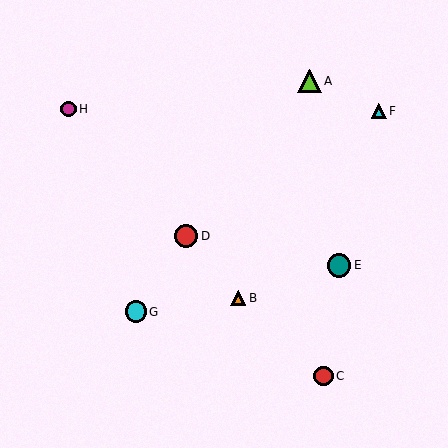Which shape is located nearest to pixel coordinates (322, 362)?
The red circle (labeled C) at (323, 376) is nearest to that location.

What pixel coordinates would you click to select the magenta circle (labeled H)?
Click at (69, 109) to select the magenta circle H.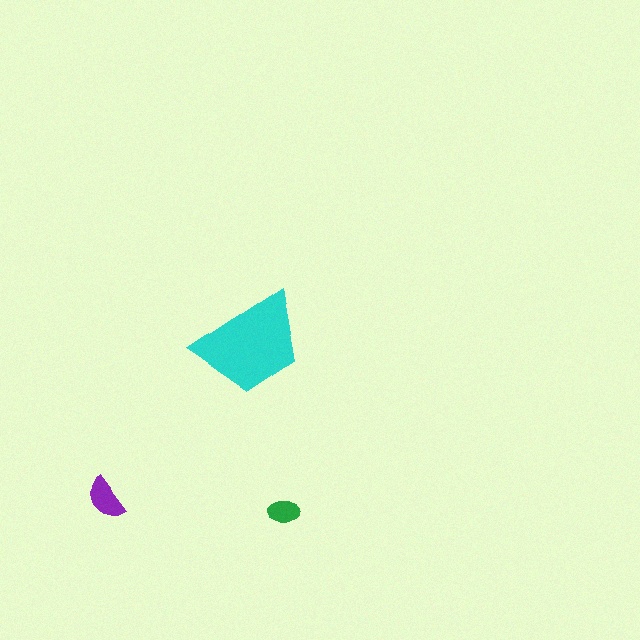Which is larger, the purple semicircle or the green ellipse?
The purple semicircle.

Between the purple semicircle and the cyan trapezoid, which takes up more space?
The cyan trapezoid.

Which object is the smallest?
The green ellipse.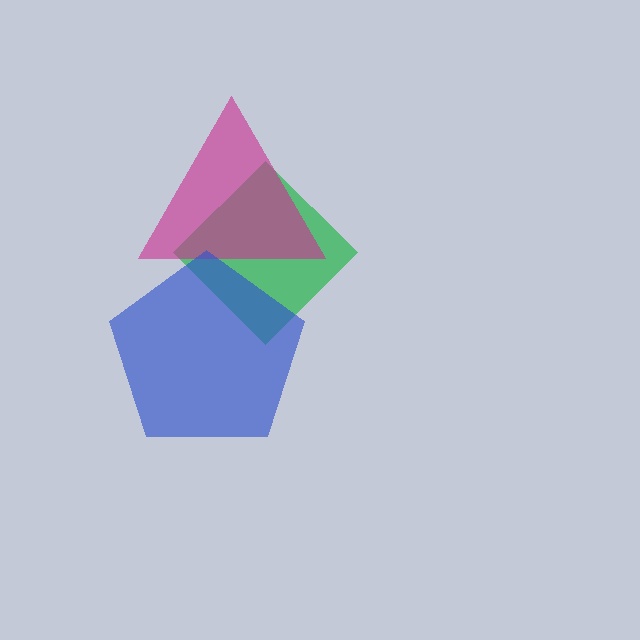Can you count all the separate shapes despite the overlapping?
Yes, there are 3 separate shapes.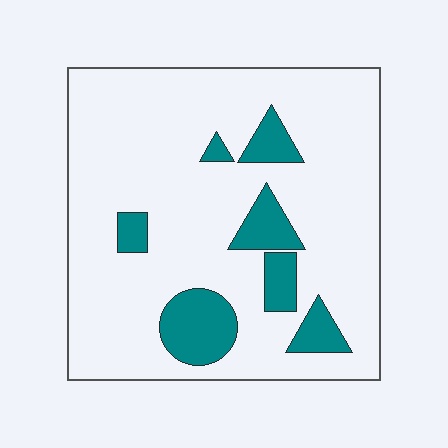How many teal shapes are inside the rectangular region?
7.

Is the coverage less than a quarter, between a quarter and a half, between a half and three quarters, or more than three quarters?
Less than a quarter.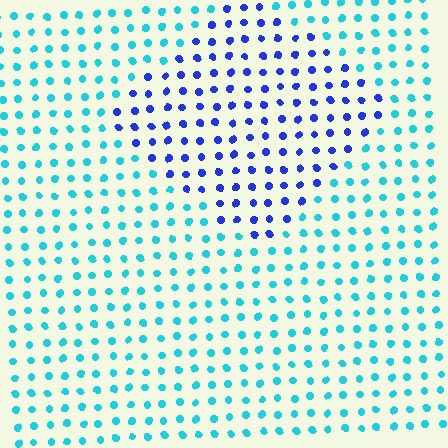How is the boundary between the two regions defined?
The boundary is defined purely by a slight shift in hue (about 50 degrees). Spacing, size, and orientation are identical on both sides.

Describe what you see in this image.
The image is filled with small cyan elements in a uniform arrangement. A diamond-shaped region is visible where the elements are tinted to a slightly different hue, forming a subtle color boundary.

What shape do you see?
I see a diamond.